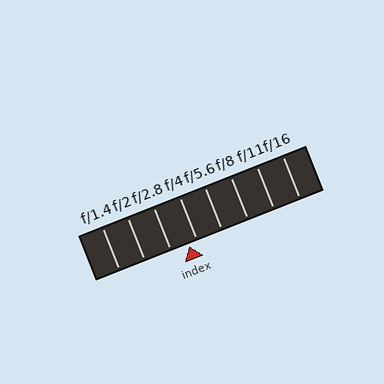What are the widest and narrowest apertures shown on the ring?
The widest aperture shown is f/1.4 and the narrowest is f/16.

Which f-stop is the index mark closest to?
The index mark is closest to f/4.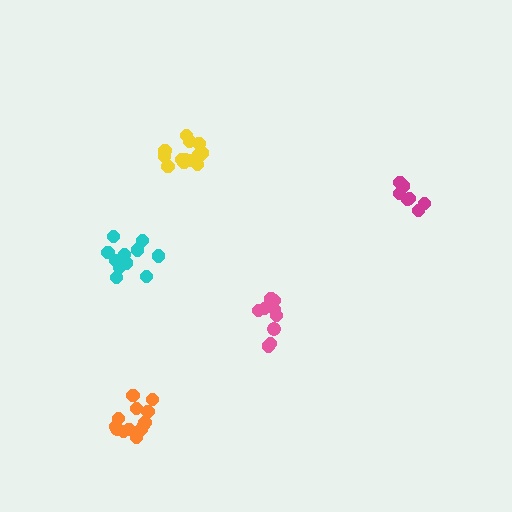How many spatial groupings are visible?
There are 5 spatial groupings.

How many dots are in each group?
Group 1: 8 dots, Group 2: 14 dots, Group 3: 13 dots, Group 4: 10 dots, Group 5: 11 dots (56 total).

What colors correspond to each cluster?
The clusters are colored: magenta, yellow, orange, pink, cyan.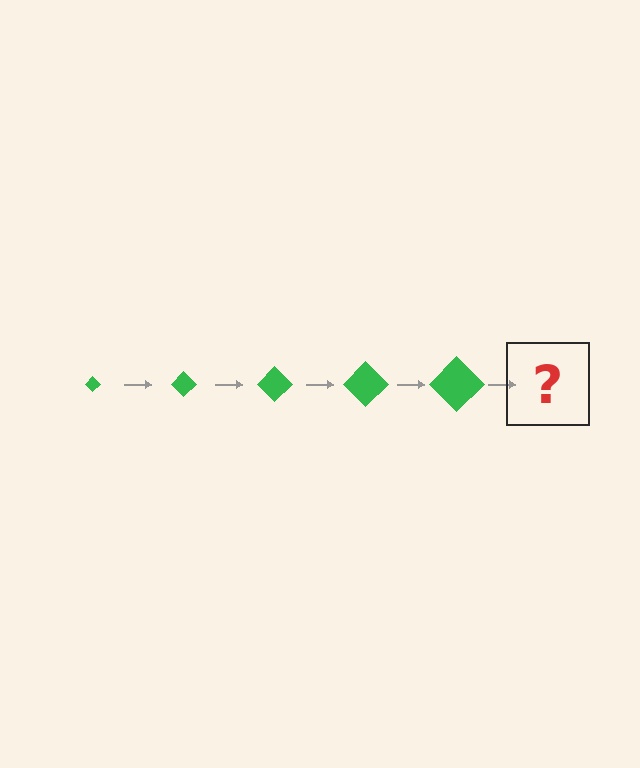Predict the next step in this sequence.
The next step is a green diamond, larger than the previous one.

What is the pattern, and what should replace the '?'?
The pattern is that the diamond gets progressively larger each step. The '?' should be a green diamond, larger than the previous one.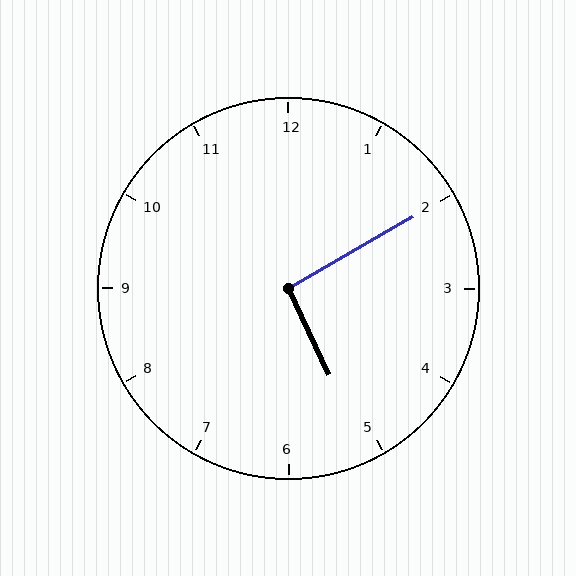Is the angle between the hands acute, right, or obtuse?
It is right.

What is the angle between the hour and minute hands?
Approximately 95 degrees.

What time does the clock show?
5:10.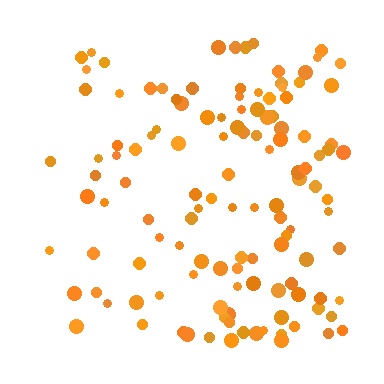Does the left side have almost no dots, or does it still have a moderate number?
Still a moderate number, just noticeably fewer than the right.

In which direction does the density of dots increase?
From left to right, with the right side densest.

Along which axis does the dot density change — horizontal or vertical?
Horizontal.